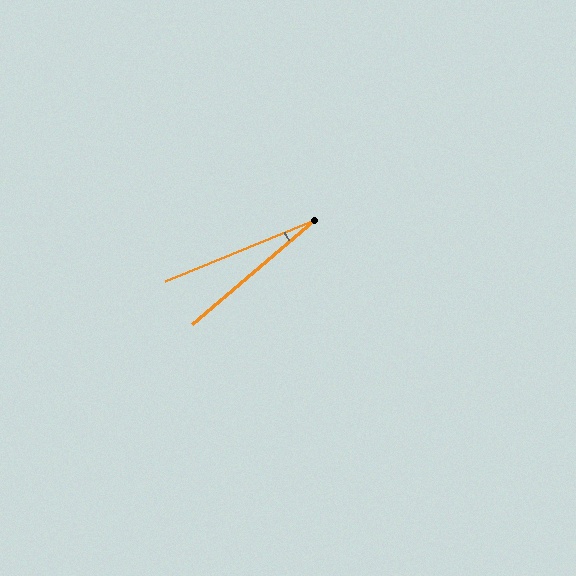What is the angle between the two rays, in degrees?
Approximately 18 degrees.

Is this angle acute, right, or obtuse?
It is acute.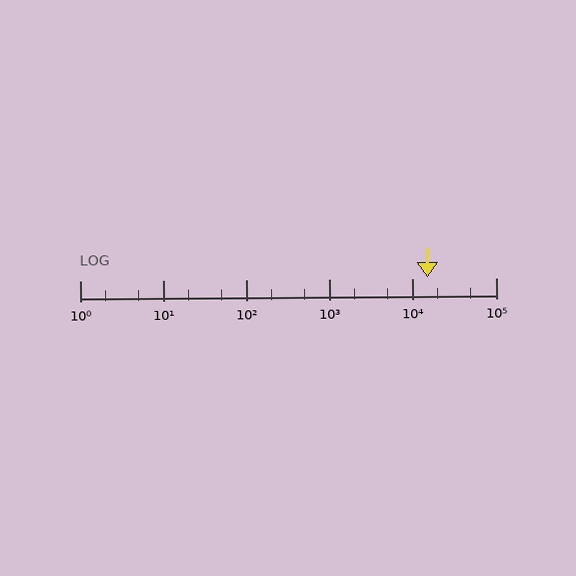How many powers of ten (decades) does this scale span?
The scale spans 5 decades, from 1 to 100000.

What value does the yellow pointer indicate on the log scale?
The pointer indicates approximately 15000.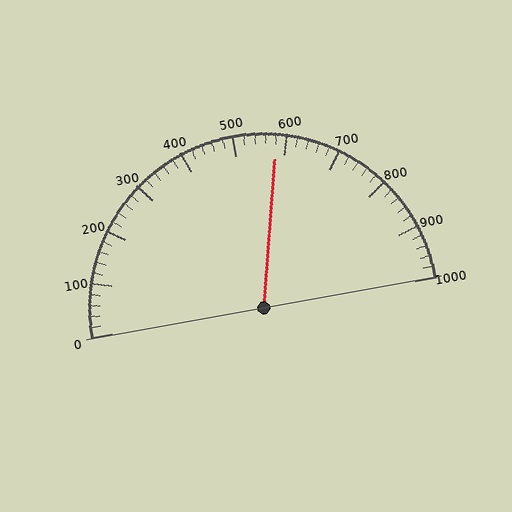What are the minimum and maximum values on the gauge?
The gauge ranges from 0 to 1000.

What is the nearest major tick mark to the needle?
The nearest major tick mark is 600.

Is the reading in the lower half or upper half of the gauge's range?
The reading is in the upper half of the range (0 to 1000).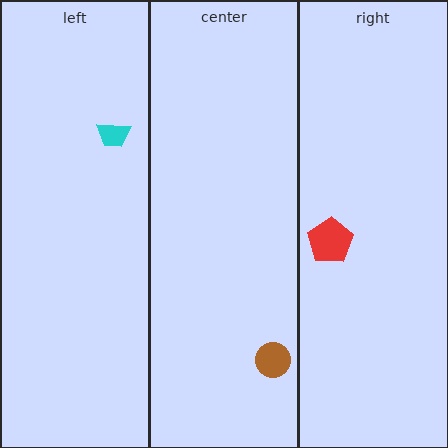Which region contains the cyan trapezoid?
The left region.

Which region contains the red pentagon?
The right region.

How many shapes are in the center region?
1.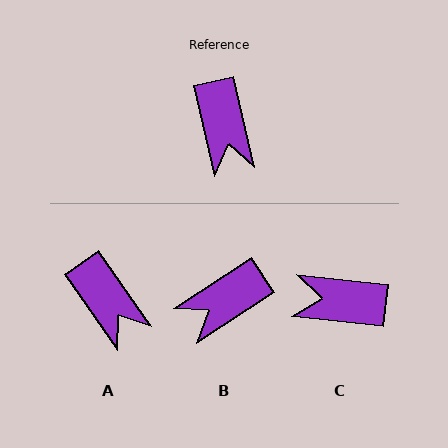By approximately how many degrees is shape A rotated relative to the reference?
Approximately 22 degrees counter-clockwise.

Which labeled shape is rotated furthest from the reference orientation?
C, about 109 degrees away.